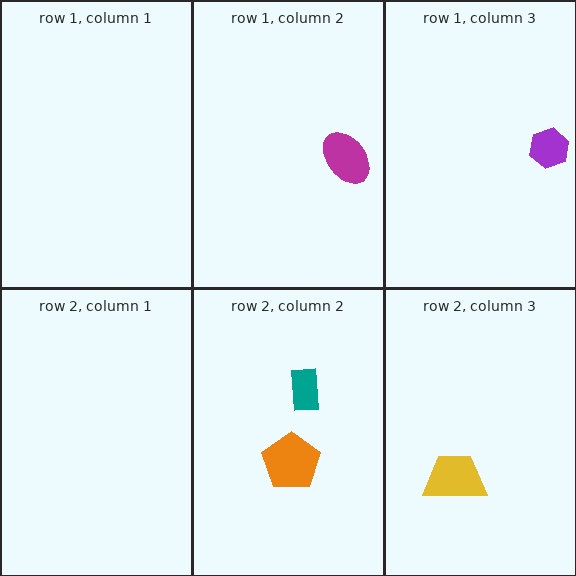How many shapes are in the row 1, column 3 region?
1.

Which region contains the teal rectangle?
The row 2, column 2 region.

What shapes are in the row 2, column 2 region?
The orange pentagon, the teal rectangle.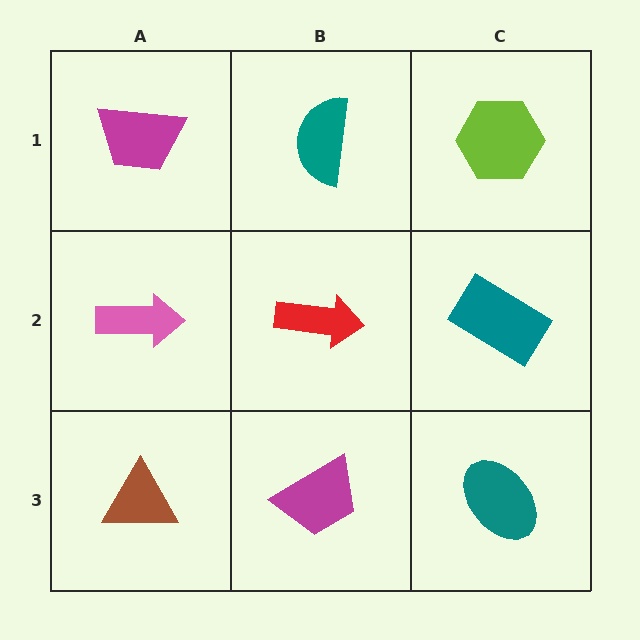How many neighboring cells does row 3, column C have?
2.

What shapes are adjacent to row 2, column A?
A magenta trapezoid (row 1, column A), a brown triangle (row 3, column A), a red arrow (row 2, column B).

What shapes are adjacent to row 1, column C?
A teal rectangle (row 2, column C), a teal semicircle (row 1, column B).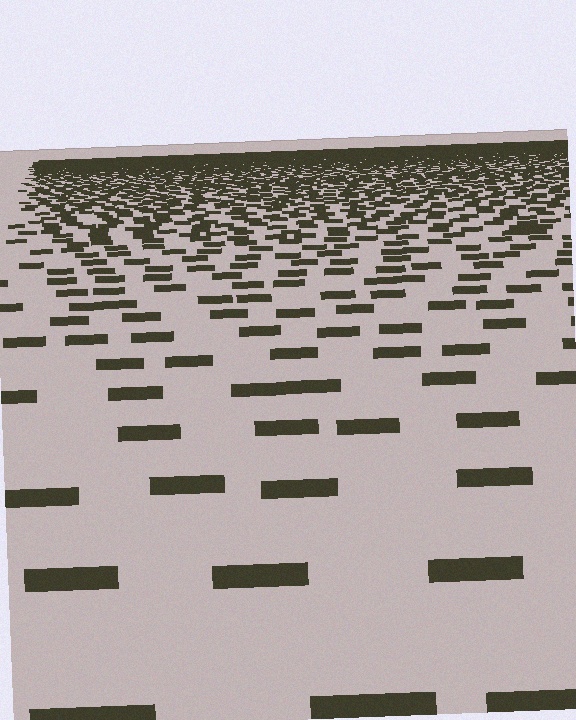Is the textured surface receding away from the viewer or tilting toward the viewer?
The surface is receding away from the viewer. Texture elements get smaller and denser toward the top.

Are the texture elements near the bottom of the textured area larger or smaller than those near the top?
Larger. Near the bottom, elements are closer to the viewer and appear at a bigger on-screen size.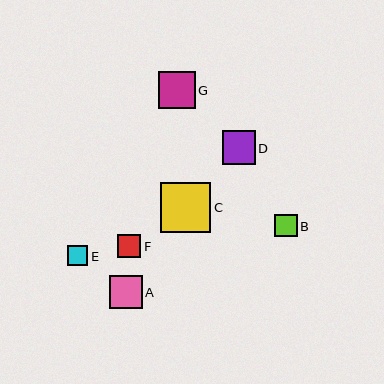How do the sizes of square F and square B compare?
Square F and square B are approximately the same size.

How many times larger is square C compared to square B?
Square C is approximately 2.3 times the size of square B.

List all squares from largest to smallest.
From largest to smallest: C, G, D, A, F, B, E.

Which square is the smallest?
Square E is the smallest with a size of approximately 20 pixels.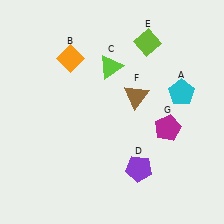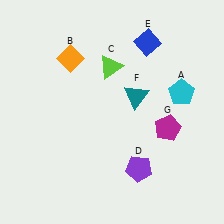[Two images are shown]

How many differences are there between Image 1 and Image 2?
There are 2 differences between the two images.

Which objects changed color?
E changed from lime to blue. F changed from brown to teal.